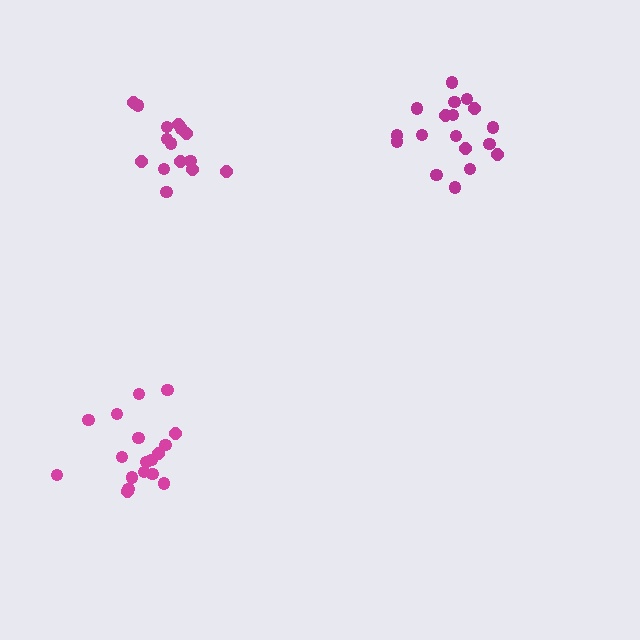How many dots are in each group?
Group 1: 18 dots, Group 2: 18 dots, Group 3: 15 dots (51 total).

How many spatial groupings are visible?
There are 3 spatial groupings.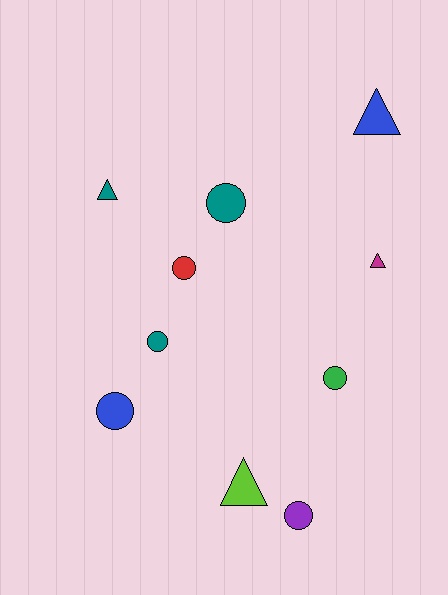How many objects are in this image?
There are 10 objects.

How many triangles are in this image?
There are 4 triangles.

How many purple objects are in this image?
There is 1 purple object.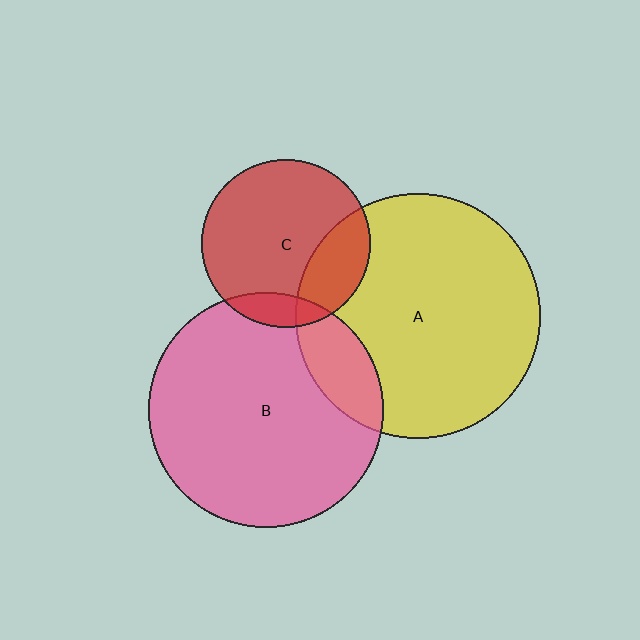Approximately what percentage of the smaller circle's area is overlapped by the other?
Approximately 10%.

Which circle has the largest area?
Circle A (yellow).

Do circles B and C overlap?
Yes.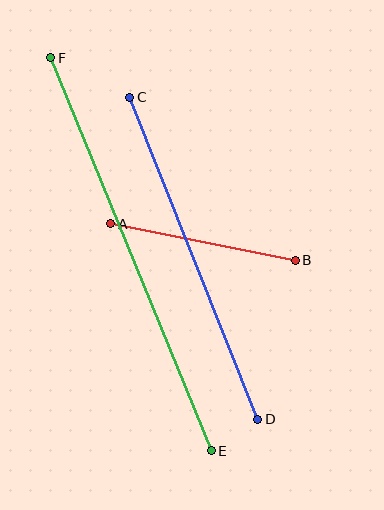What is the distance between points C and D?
The distance is approximately 347 pixels.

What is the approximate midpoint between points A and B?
The midpoint is at approximately (203, 242) pixels.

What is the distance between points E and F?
The distance is approximately 425 pixels.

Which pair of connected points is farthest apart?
Points E and F are farthest apart.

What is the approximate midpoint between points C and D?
The midpoint is at approximately (194, 258) pixels.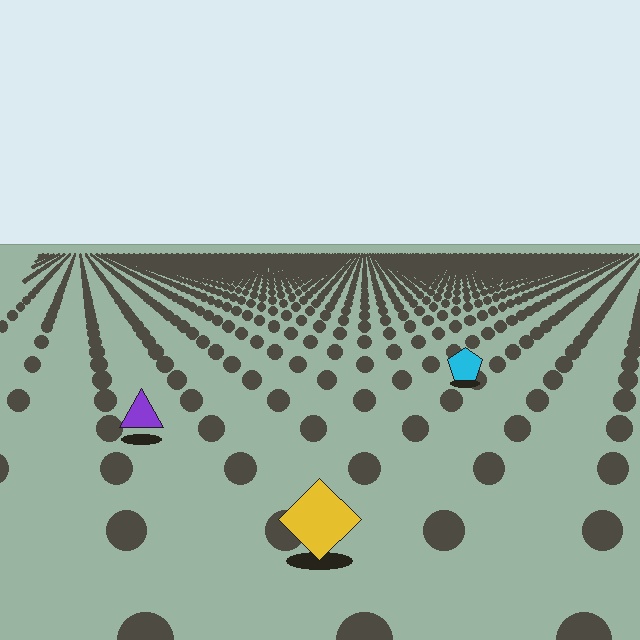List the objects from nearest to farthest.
From nearest to farthest: the yellow diamond, the purple triangle, the cyan pentagon.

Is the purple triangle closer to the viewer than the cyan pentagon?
Yes. The purple triangle is closer — you can tell from the texture gradient: the ground texture is coarser near it.